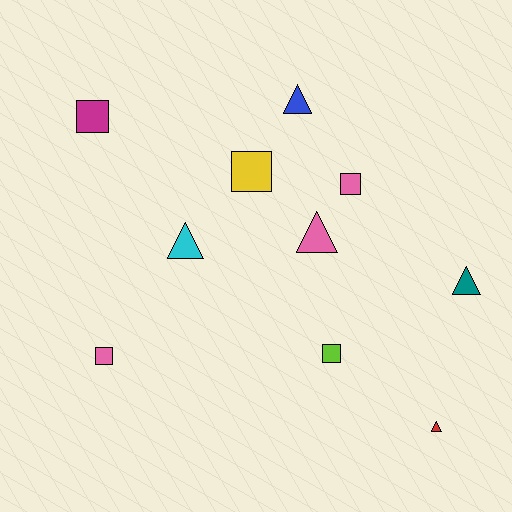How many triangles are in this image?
There are 5 triangles.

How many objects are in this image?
There are 10 objects.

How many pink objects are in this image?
There are 3 pink objects.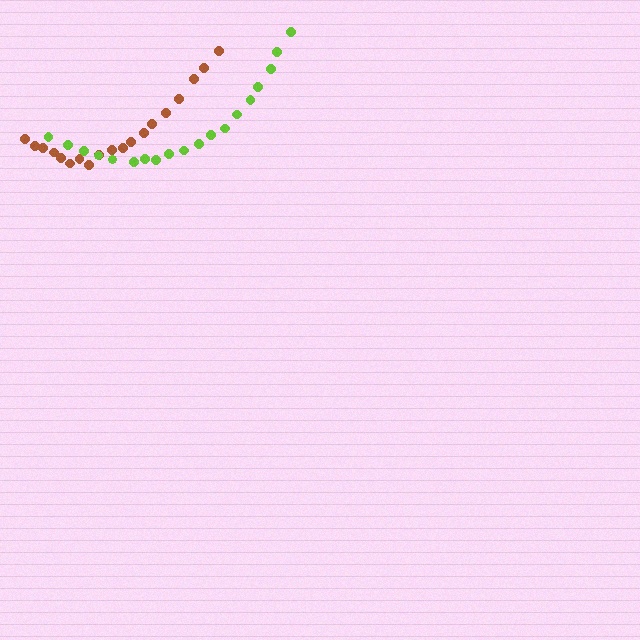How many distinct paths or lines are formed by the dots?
There are 2 distinct paths.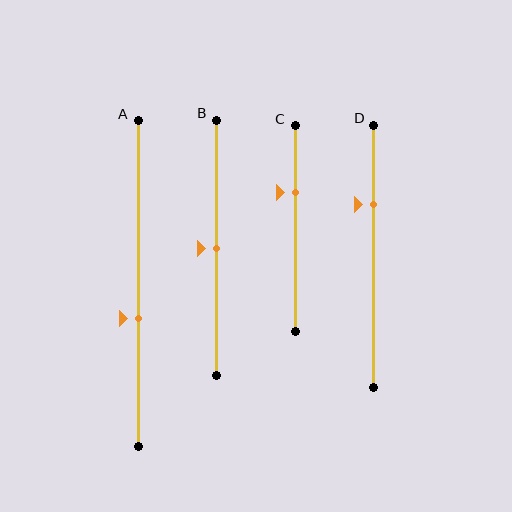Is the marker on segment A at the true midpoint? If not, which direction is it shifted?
No, the marker on segment A is shifted downward by about 11% of the segment length.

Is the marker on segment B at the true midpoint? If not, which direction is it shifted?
Yes, the marker on segment B is at the true midpoint.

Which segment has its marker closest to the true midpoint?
Segment B has its marker closest to the true midpoint.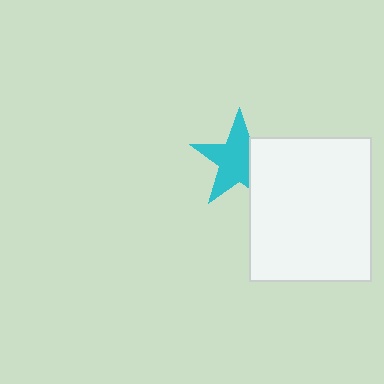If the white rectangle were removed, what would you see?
You would see the complete cyan star.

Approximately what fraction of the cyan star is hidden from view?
Roughly 31% of the cyan star is hidden behind the white rectangle.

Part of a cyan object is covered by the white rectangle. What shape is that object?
It is a star.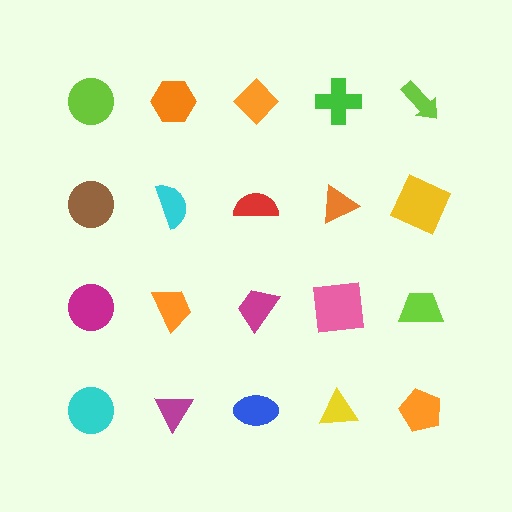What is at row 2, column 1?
A brown circle.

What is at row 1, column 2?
An orange hexagon.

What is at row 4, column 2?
A magenta triangle.